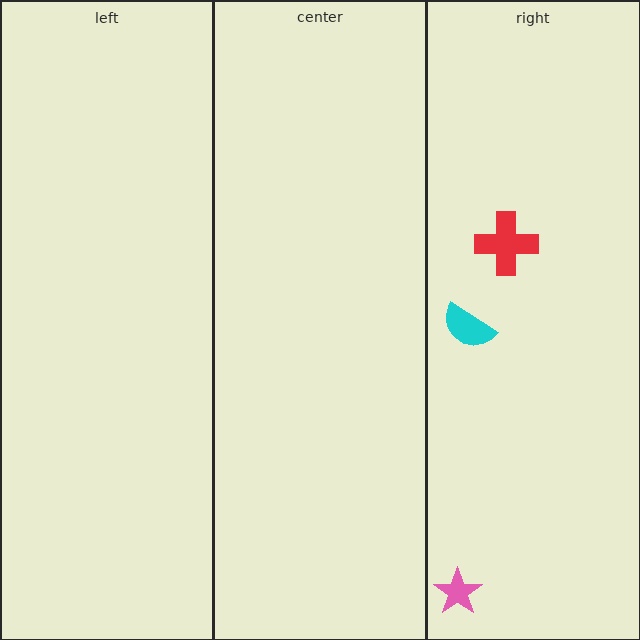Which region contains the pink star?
The right region.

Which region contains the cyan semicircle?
The right region.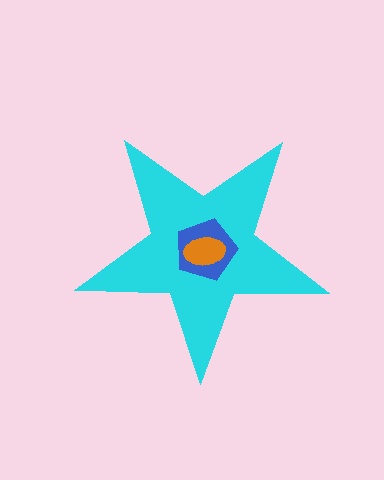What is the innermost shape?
The orange ellipse.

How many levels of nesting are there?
3.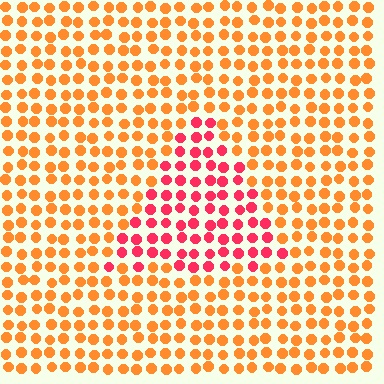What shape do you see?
I see a triangle.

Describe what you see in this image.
The image is filled with small orange elements in a uniform arrangement. A triangle-shaped region is visible where the elements are tinted to a slightly different hue, forming a subtle color boundary.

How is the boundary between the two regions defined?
The boundary is defined purely by a slight shift in hue (about 41 degrees). Spacing, size, and orientation are identical on both sides.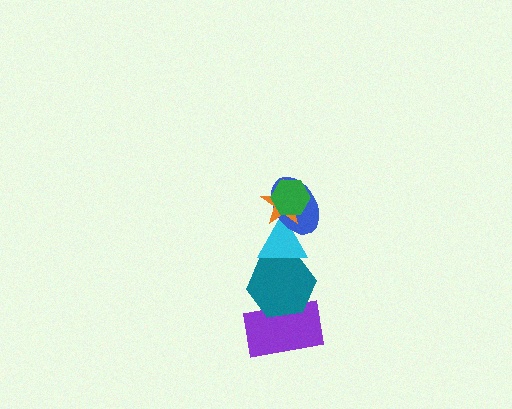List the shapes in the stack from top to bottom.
From top to bottom: the green hexagon, the orange star, the blue ellipse, the cyan triangle, the teal hexagon, the purple rectangle.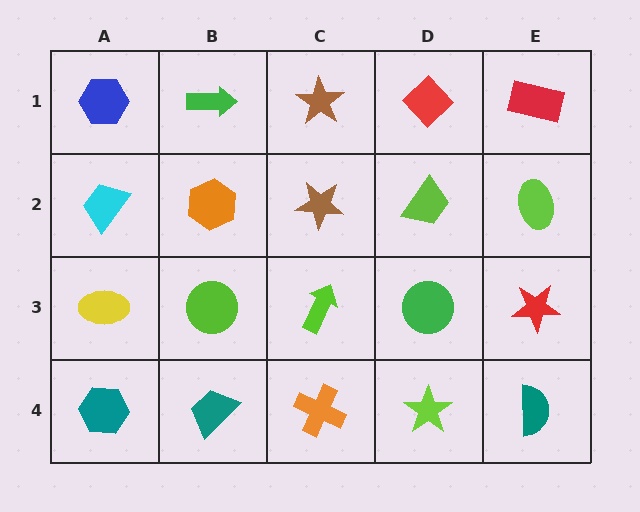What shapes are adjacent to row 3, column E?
A lime ellipse (row 2, column E), a teal semicircle (row 4, column E), a green circle (row 3, column D).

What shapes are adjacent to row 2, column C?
A brown star (row 1, column C), a lime arrow (row 3, column C), an orange hexagon (row 2, column B), a lime trapezoid (row 2, column D).